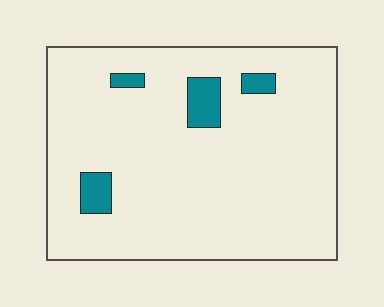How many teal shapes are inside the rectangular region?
4.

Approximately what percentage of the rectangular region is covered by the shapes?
Approximately 5%.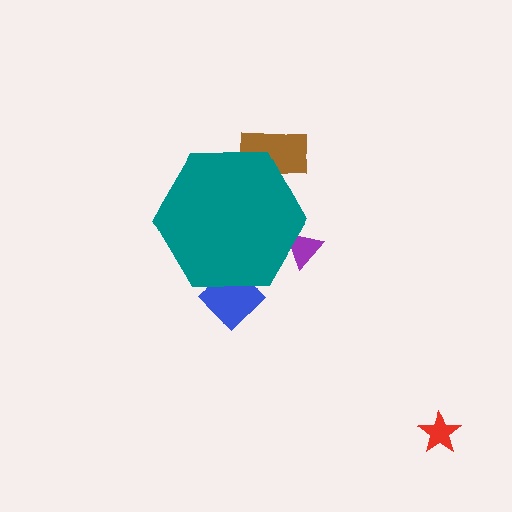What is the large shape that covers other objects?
A teal hexagon.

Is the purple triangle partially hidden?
Yes, the purple triangle is partially hidden behind the teal hexagon.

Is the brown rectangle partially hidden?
Yes, the brown rectangle is partially hidden behind the teal hexagon.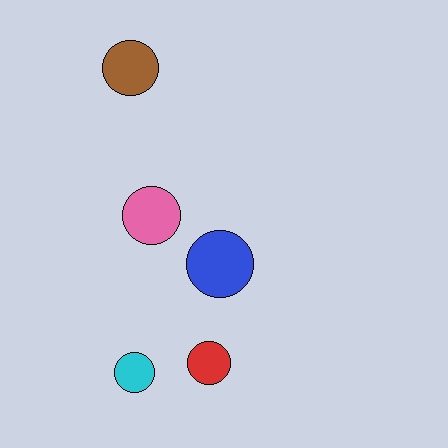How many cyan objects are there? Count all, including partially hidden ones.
There is 1 cyan object.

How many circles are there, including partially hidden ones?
There are 5 circles.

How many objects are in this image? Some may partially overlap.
There are 5 objects.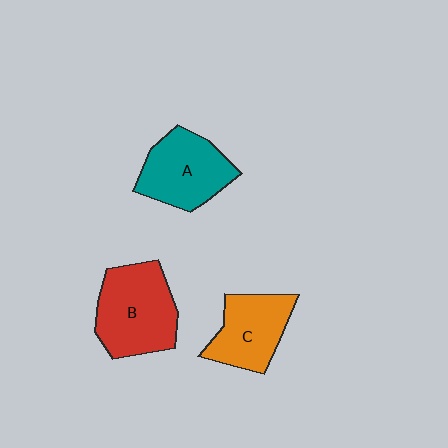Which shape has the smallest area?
Shape C (orange).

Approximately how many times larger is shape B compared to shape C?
Approximately 1.3 times.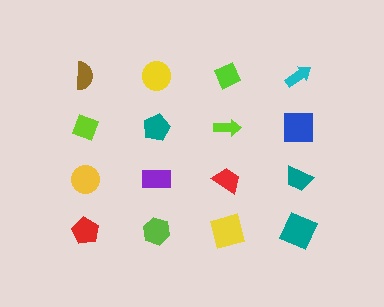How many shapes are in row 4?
4 shapes.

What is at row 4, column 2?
A lime hexagon.